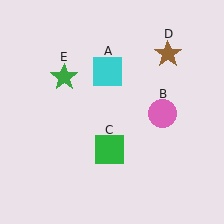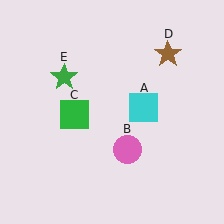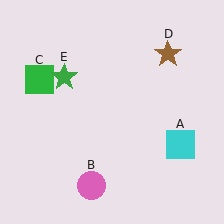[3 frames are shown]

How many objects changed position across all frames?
3 objects changed position: cyan square (object A), pink circle (object B), green square (object C).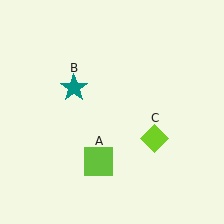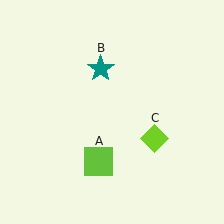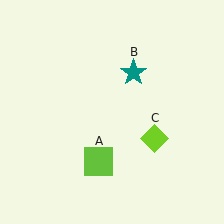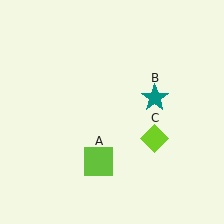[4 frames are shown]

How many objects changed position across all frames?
1 object changed position: teal star (object B).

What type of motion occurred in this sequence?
The teal star (object B) rotated clockwise around the center of the scene.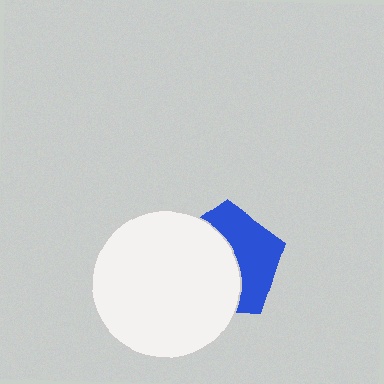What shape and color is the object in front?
The object in front is a white circle.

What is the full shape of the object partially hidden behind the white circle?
The partially hidden object is a blue pentagon.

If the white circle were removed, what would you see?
You would see the complete blue pentagon.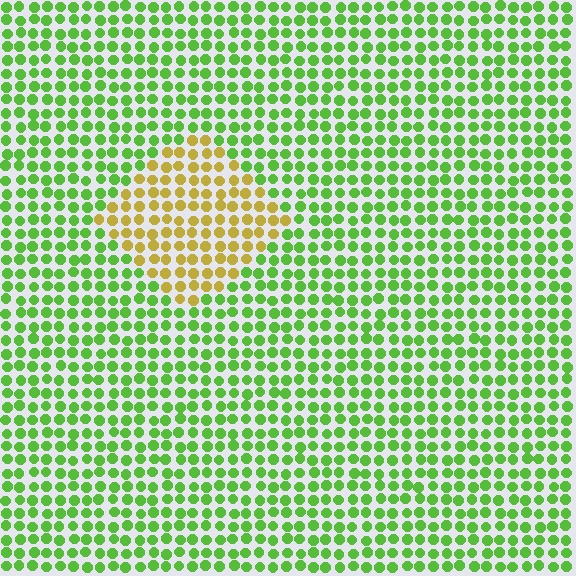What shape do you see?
I see a diamond.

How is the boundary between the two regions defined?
The boundary is defined purely by a slight shift in hue (about 56 degrees). Spacing, size, and orientation are identical on both sides.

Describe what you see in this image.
The image is filled with small lime elements in a uniform arrangement. A diamond-shaped region is visible where the elements are tinted to a slightly different hue, forming a subtle color boundary.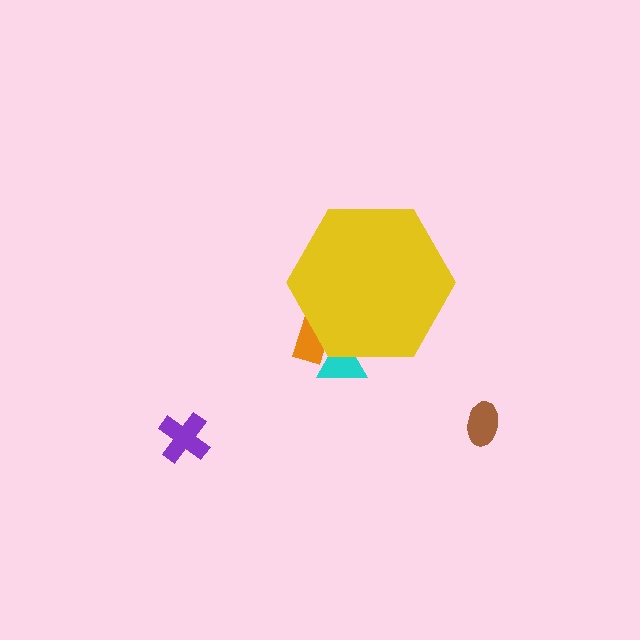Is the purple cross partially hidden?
No, the purple cross is fully visible.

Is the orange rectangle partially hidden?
Yes, the orange rectangle is partially hidden behind the yellow hexagon.